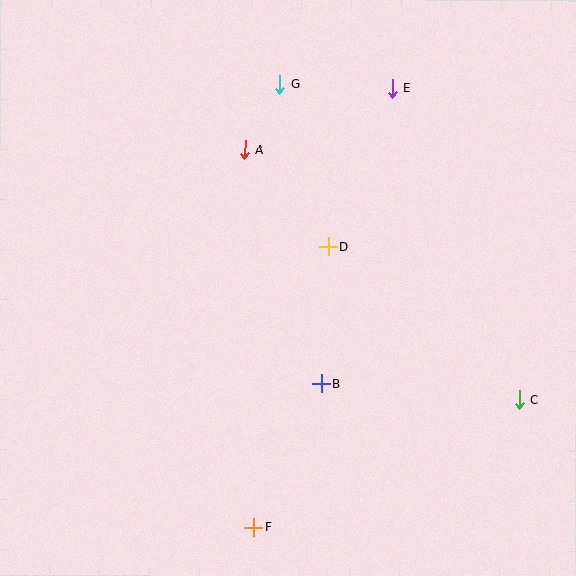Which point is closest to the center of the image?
Point D at (328, 247) is closest to the center.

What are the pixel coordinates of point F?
Point F is at (254, 527).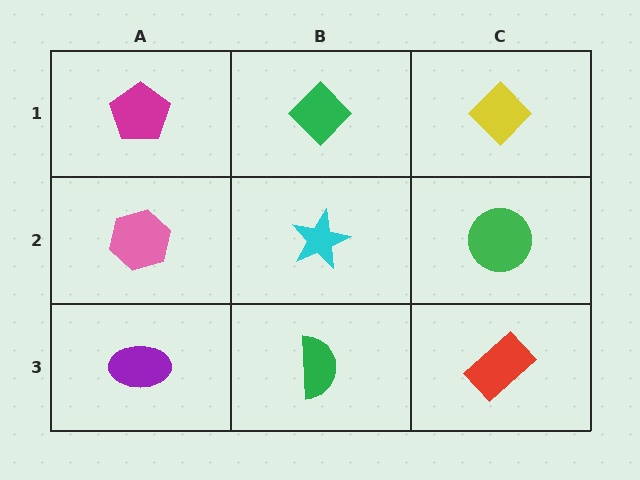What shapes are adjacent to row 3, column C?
A green circle (row 2, column C), a green semicircle (row 3, column B).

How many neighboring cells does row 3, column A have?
2.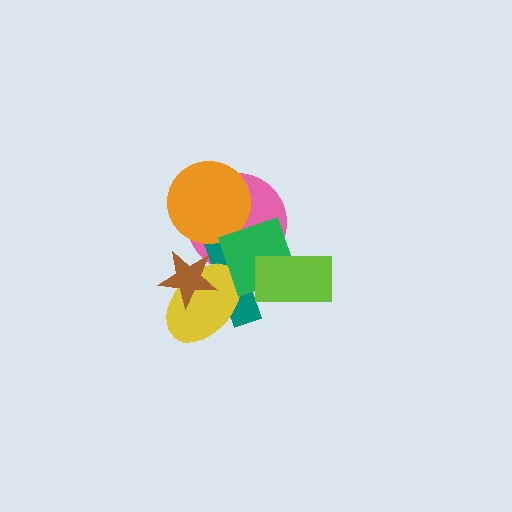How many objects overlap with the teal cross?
6 objects overlap with the teal cross.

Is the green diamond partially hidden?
Yes, it is partially covered by another shape.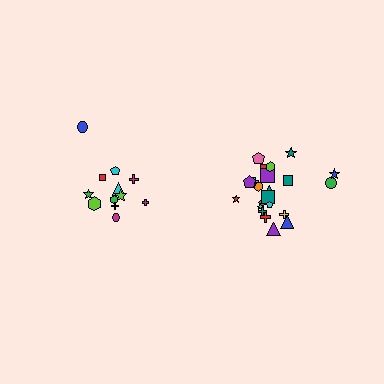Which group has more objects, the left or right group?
The right group.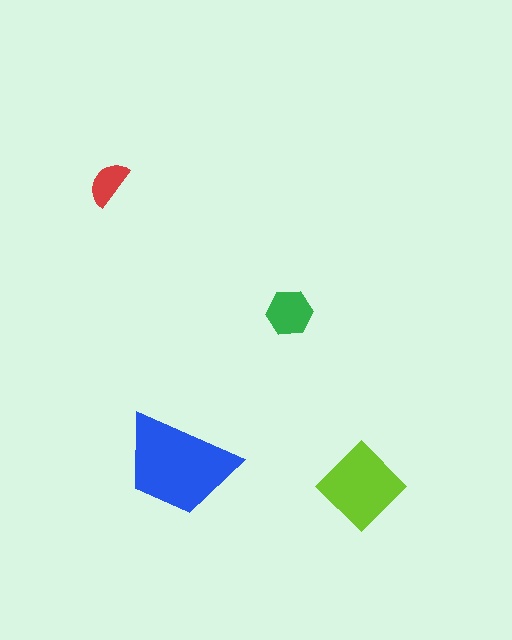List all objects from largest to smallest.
The blue trapezoid, the lime diamond, the green hexagon, the red semicircle.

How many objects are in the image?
There are 4 objects in the image.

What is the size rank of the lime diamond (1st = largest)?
2nd.